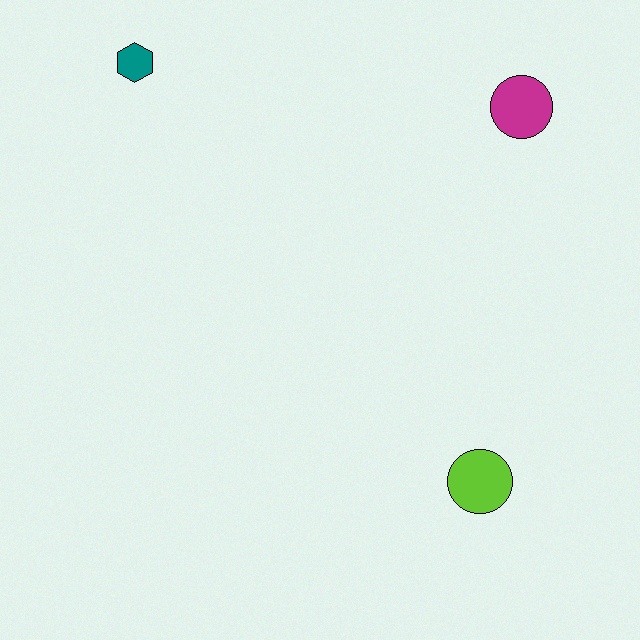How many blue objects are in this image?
There are no blue objects.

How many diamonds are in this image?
There are no diamonds.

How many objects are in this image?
There are 3 objects.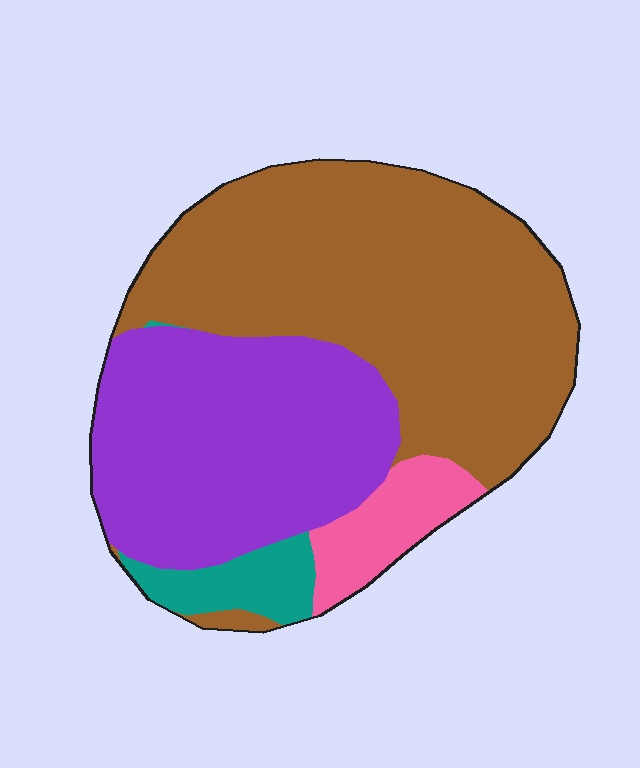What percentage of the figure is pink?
Pink takes up about one tenth (1/10) of the figure.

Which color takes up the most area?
Brown, at roughly 50%.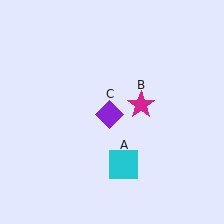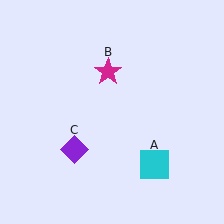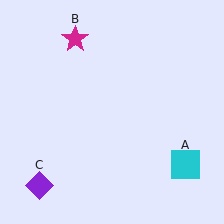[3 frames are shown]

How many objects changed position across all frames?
3 objects changed position: cyan square (object A), magenta star (object B), purple diamond (object C).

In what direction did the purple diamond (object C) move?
The purple diamond (object C) moved down and to the left.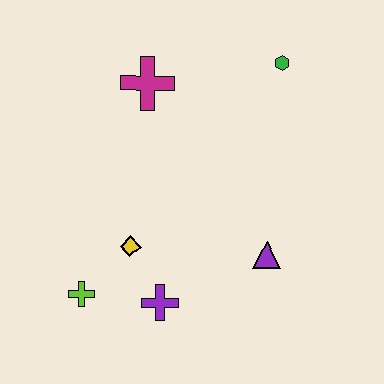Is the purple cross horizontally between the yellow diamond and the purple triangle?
Yes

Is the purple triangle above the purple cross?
Yes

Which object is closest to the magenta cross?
The green hexagon is closest to the magenta cross.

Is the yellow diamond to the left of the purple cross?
Yes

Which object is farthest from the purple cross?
The green hexagon is farthest from the purple cross.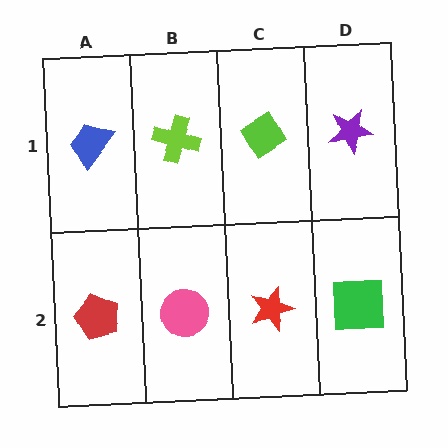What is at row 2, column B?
A pink circle.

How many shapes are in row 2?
4 shapes.